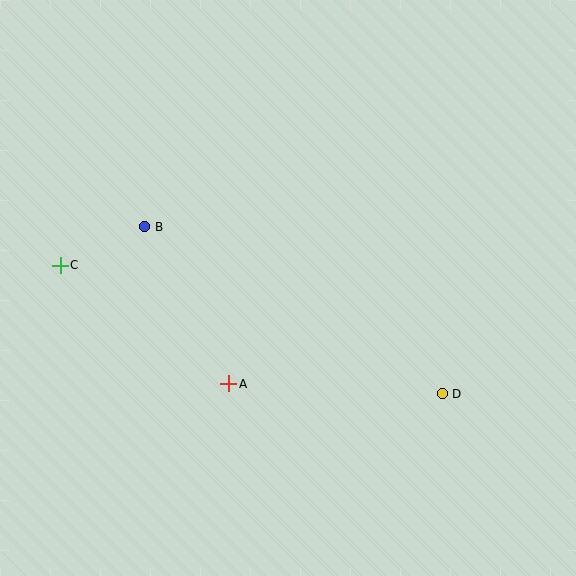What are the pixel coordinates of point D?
Point D is at (442, 394).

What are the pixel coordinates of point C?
Point C is at (60, 265).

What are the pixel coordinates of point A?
Point A is at (229, 384).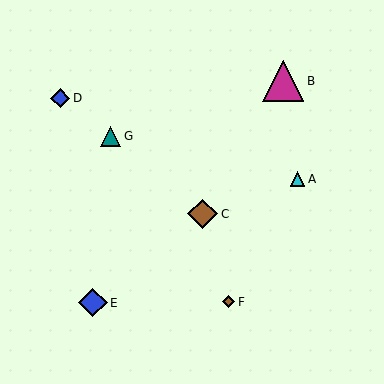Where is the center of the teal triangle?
The center of the teal triangle is at (111, 136).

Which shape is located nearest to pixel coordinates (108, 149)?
The teal triangle (labeled G) at (111, 136) is nearest to that location.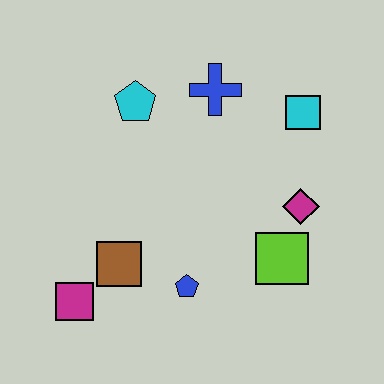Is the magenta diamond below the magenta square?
No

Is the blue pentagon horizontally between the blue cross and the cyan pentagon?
Yes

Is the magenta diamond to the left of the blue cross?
No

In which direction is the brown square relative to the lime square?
The brown square is to the left of the lime square.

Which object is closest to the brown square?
The magenta square is closest to the brown square.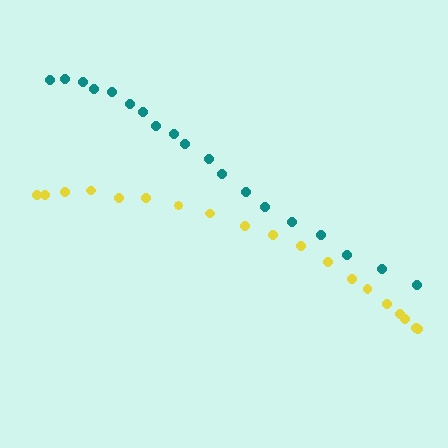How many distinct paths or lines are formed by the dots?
There are 2 distinct paths.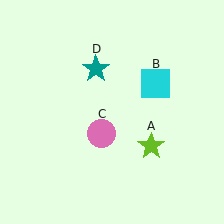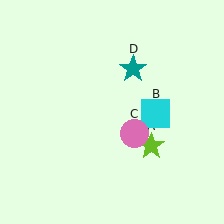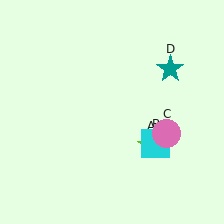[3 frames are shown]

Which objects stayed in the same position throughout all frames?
Lime star (object A) remained stationary.